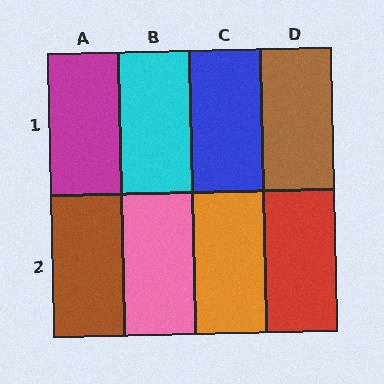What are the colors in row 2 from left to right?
Brown, pink, orange, red.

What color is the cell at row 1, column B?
Cyan.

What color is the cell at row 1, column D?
Brown.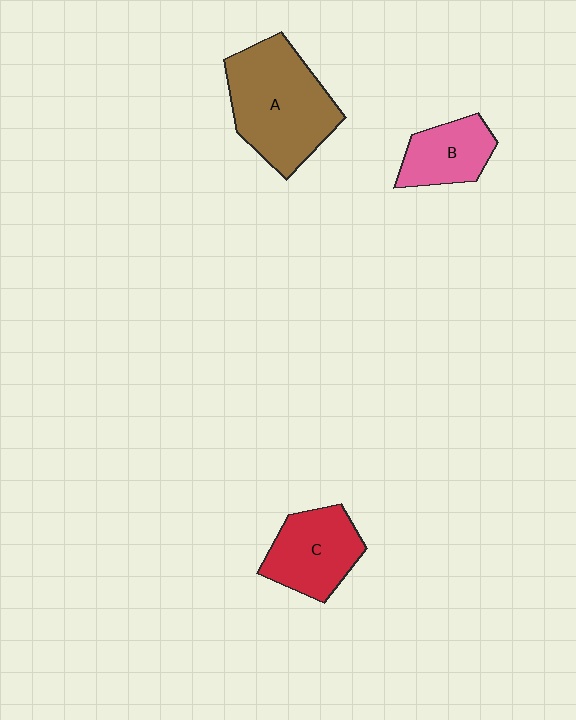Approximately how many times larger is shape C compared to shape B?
Approximately 1.3 times.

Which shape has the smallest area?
Shape B (pink).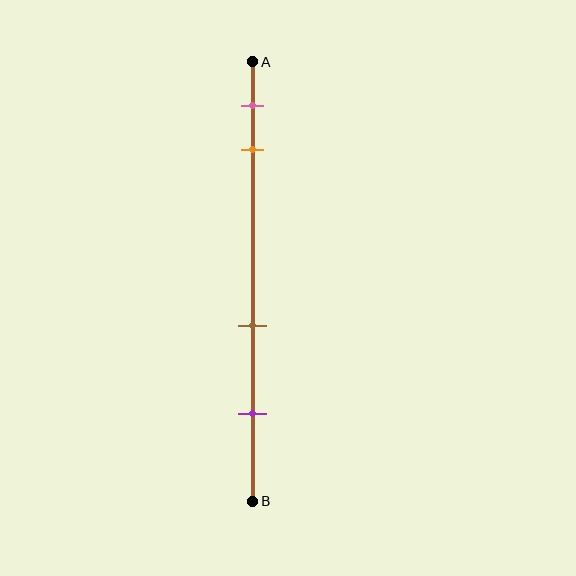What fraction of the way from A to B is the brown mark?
The brown mark is approximately 60% (0.6) of the way from A to B.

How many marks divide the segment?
There are 4 marks dividing the segment.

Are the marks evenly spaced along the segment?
No, the marks are not evenly spaced.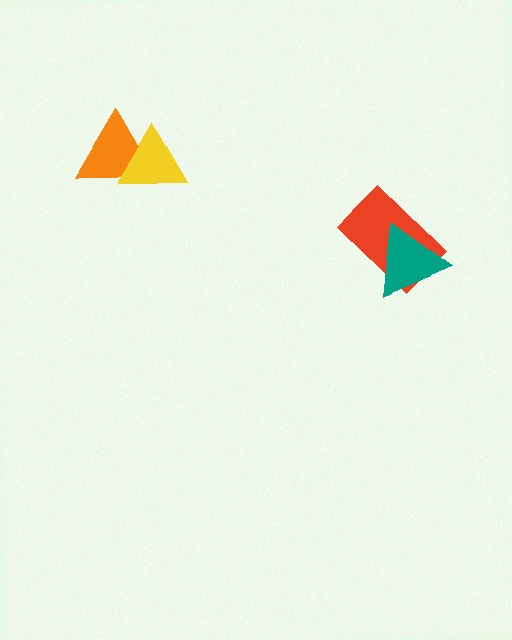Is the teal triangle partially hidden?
No, no other shape covers it.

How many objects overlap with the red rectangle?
1 object overlaps with the red rectangle.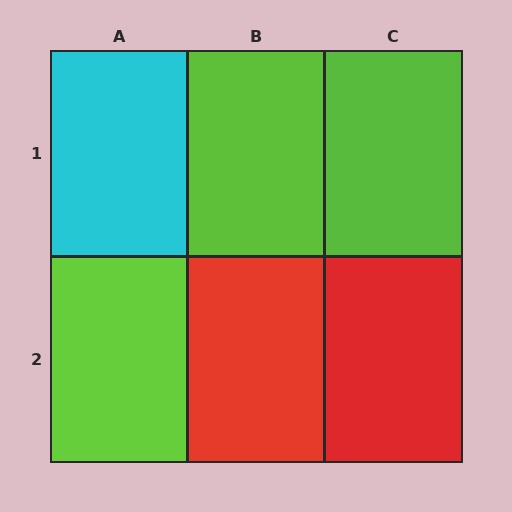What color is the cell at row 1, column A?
Cyan.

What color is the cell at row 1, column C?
Lime.